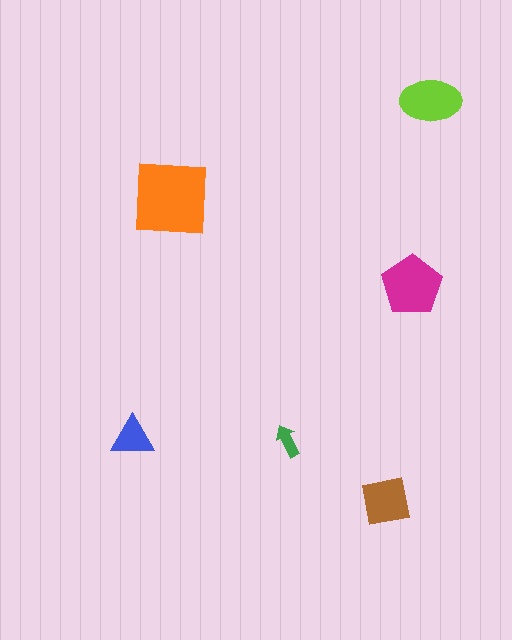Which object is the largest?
The orange square.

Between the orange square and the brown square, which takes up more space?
The orange square.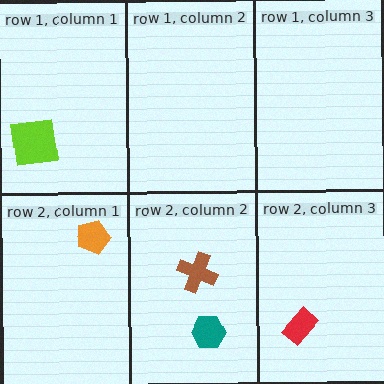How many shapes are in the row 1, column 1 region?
1.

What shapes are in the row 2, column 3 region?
The red rectangle.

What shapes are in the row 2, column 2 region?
The teal hexagon, the brown cross.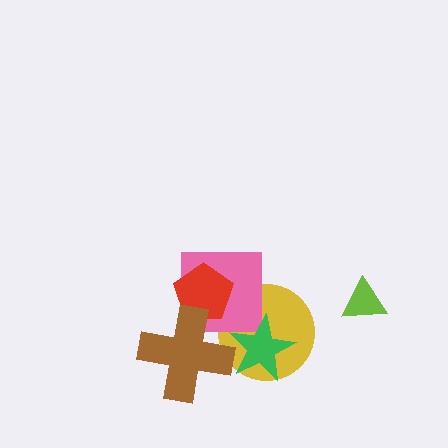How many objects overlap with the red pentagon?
2 objects overlap with the red pentagon.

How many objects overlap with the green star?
1 object overlaps with the green star.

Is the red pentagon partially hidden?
Yes, it is partially covered by another shape.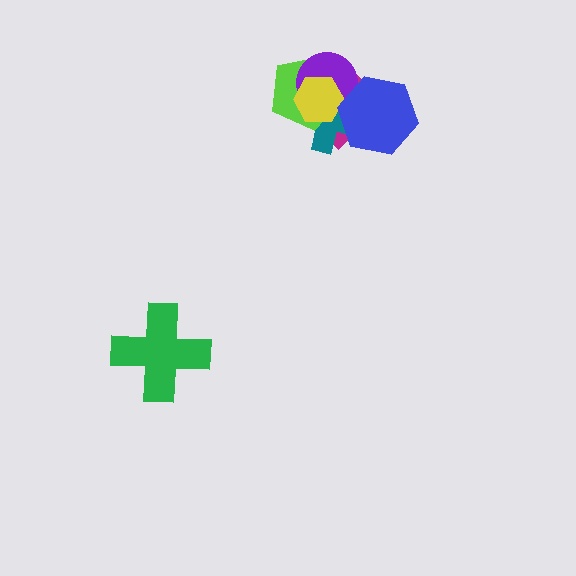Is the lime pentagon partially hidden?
Yes, it is partially covered by another shape.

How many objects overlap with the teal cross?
5 objects overlap with the teal cross.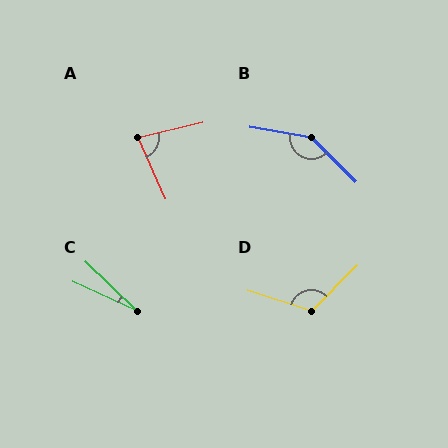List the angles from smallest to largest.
C (19°), A (78°), D (117°), B (145°).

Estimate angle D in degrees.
Approximately 117 degrees.